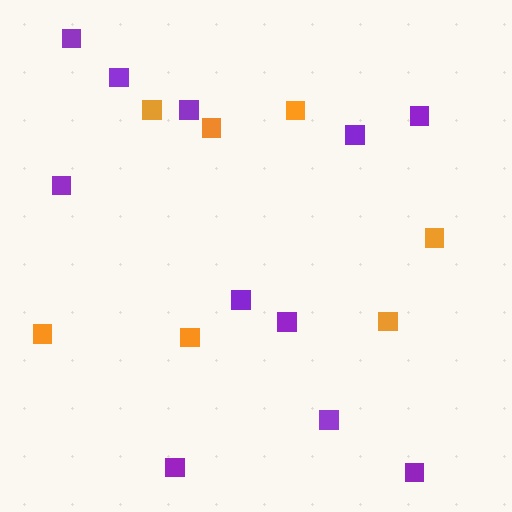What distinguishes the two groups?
There are 2 groups: one group of orange squares (7) and one group of purple squares (11).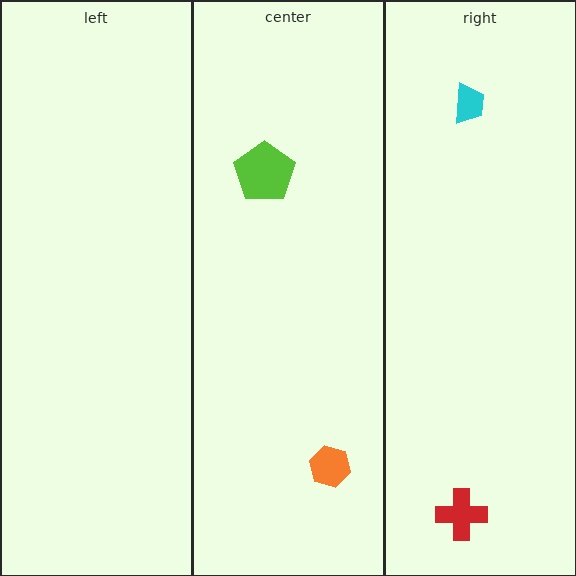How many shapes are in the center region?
2.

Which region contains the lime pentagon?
The center region.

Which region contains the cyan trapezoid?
The right region.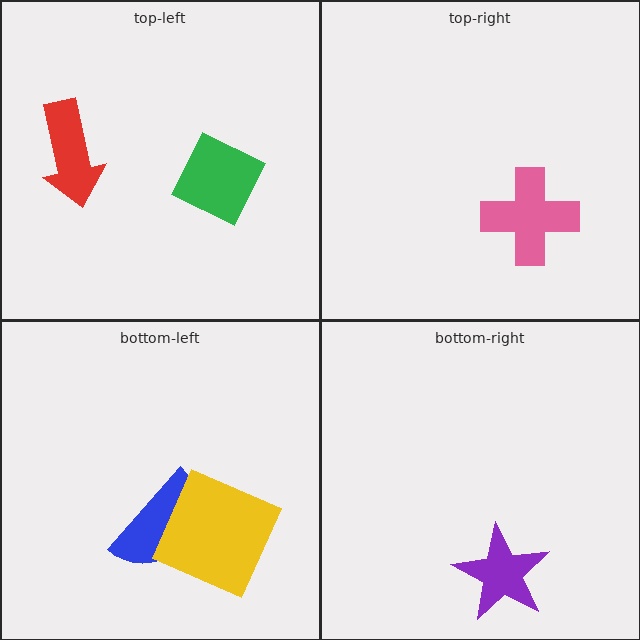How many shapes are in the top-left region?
2.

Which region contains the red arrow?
The top-left region.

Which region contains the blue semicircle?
The bottom-left region.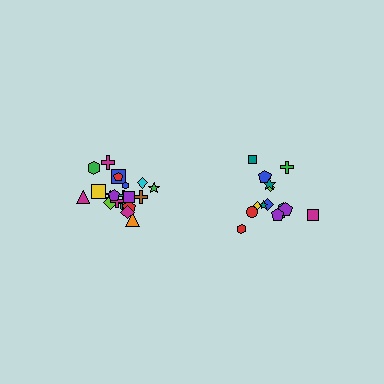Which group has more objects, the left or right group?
The left group.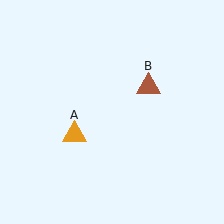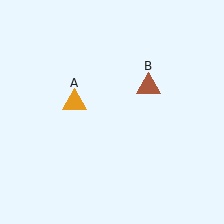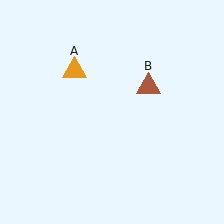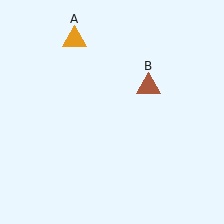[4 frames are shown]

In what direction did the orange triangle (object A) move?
The orange triangle (object A) moved up.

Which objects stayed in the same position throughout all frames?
Brown triangle (object B) remained stationary.